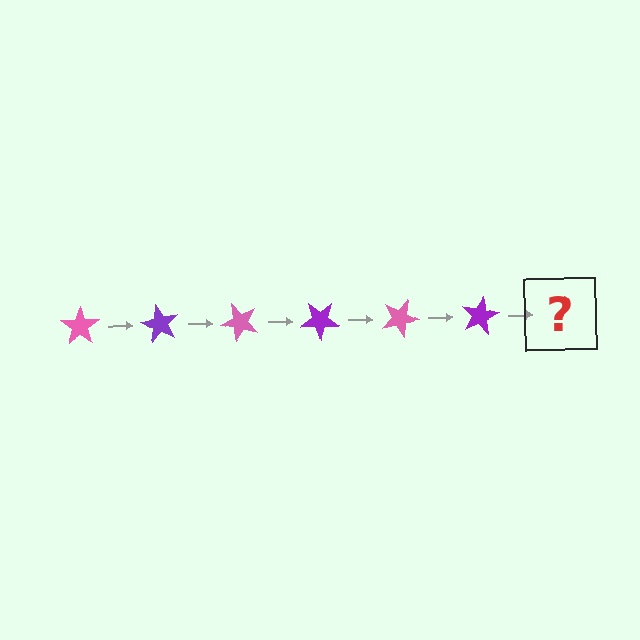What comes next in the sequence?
The next element should be a pink star, rotated 360 degrees from the start.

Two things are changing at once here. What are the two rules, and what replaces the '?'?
The two rules are that it rotates 60 degrees each step and the color cycles through pink and purple. The '?' should be a pink star, rotated 360 degrees from the start.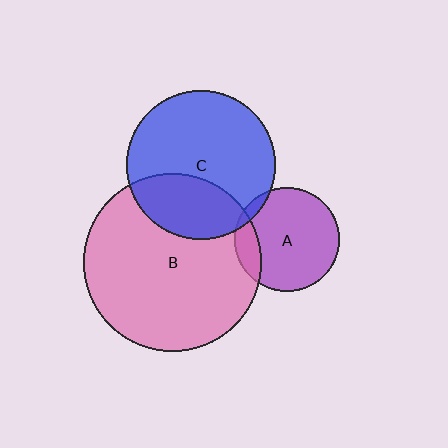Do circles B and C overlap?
Yes.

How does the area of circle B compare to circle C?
Approximately 1.4 times.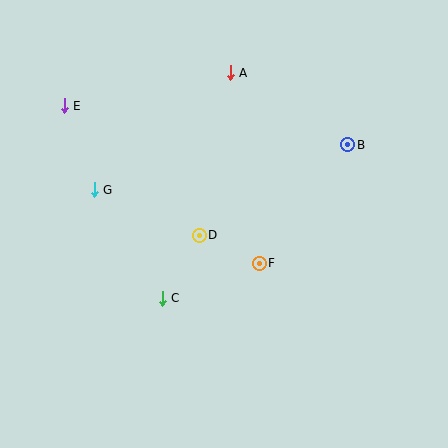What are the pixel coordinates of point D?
Point D is at (199, 235).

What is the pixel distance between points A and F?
The distance between A and F is 193 pixels.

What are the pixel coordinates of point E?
Point E is at (64, 106).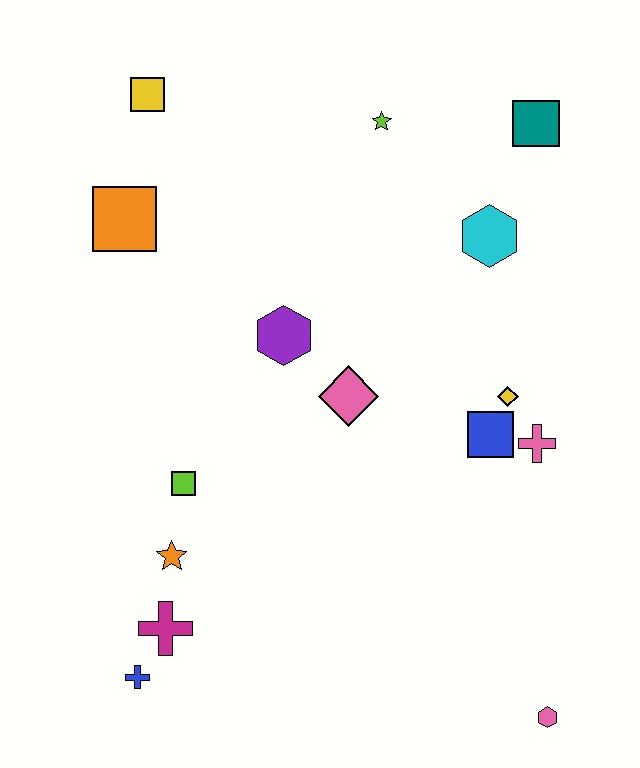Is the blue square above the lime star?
No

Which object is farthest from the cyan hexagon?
The blue cross is farthest from the cyan hexagon.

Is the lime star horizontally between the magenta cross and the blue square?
Yes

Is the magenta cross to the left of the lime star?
Yes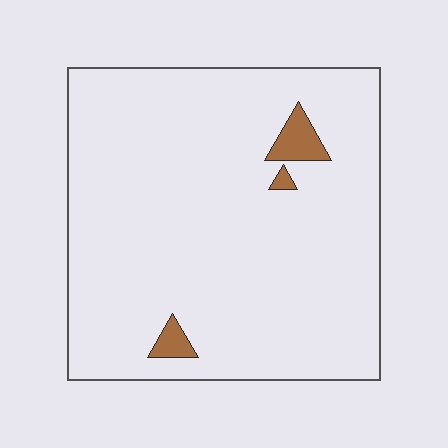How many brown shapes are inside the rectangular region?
3.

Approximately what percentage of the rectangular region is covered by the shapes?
Approximately 5%.